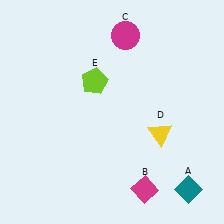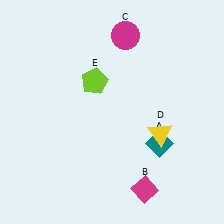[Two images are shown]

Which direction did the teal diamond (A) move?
The teal diamond (A) moved up.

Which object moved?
The teal diamond (A) moved up.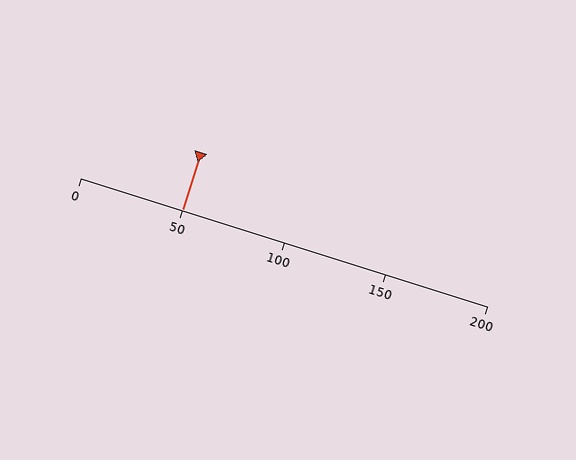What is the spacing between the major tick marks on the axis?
The major ticks are spaced 50 apart.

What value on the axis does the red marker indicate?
The marker indicates approximately 50.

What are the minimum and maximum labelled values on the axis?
The axis runs from 0 to 200.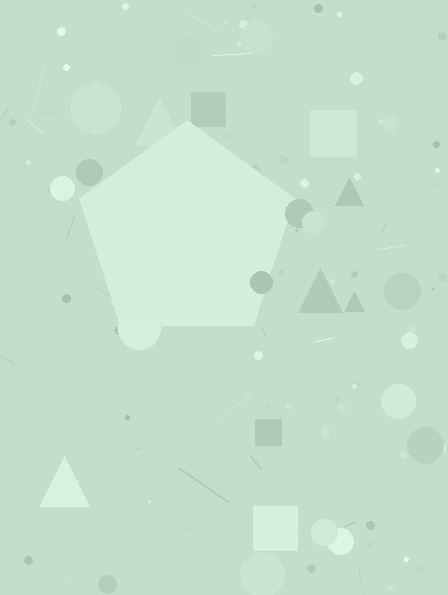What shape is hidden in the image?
A pentagon is hidden in the image.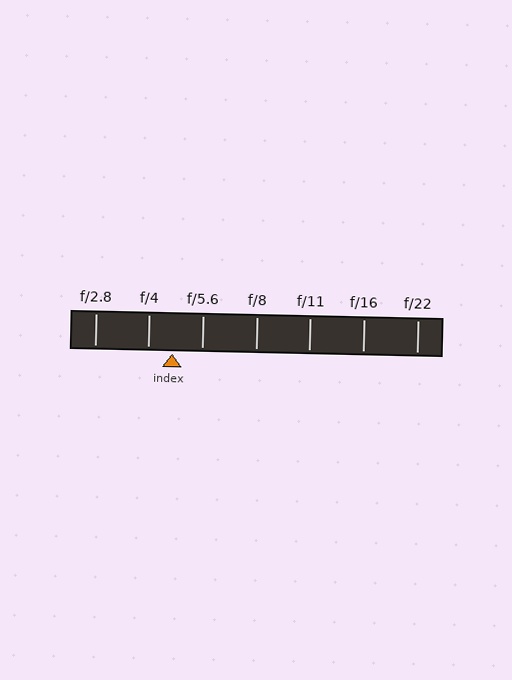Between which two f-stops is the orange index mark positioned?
The index mark is between f/4 and f/5.6.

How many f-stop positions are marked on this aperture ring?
There are 7 f-stop positions marked.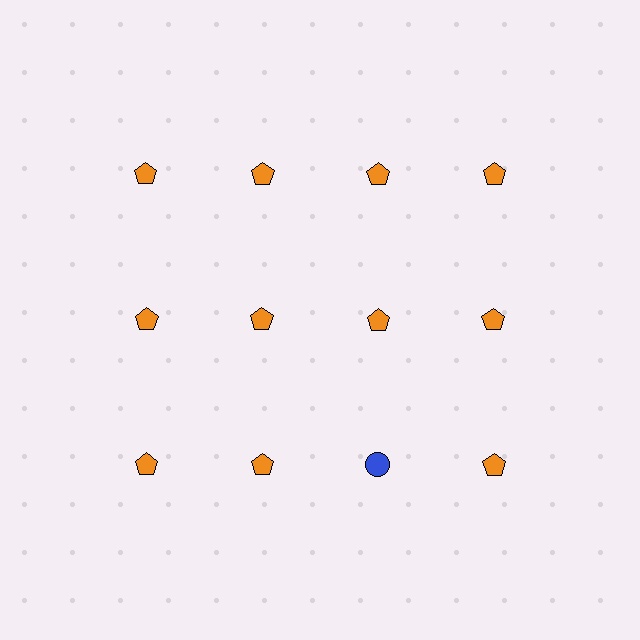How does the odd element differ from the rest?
It differs in both color (blue instead of orange) and shape (circle instead of pentagon).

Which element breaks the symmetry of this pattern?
The blue circle in the third row, center column breaks the symmetry. All other shapes are orange pentagons.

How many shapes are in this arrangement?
There are 12 shapes arranged in a grid pattern.